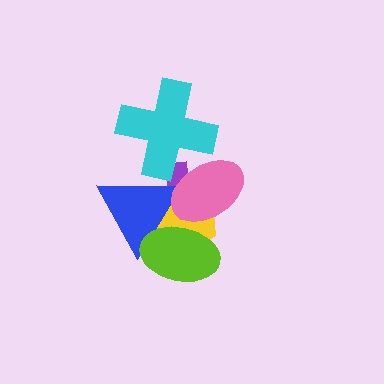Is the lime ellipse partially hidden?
Yes, it is partially covered by another shape.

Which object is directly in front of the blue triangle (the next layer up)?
The cyan cross is directly in front of the blue triangle.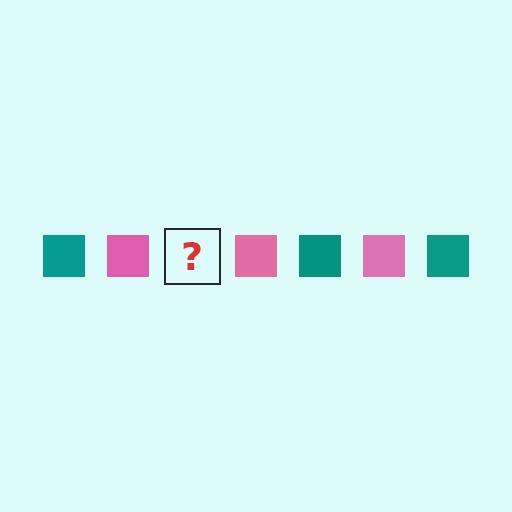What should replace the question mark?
The question mark should be replaced with a teal square.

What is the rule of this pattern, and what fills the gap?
The rule is that the pattern cycles through teal, pink squares. The gap should be filled with a teal square.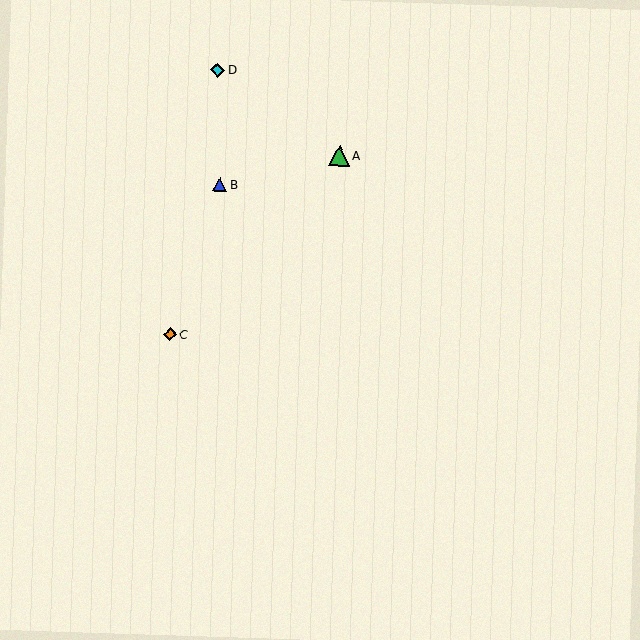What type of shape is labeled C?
Shape C is an orange diamond.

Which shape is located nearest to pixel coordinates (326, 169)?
The green triangle (labeled A) at (340, 156) is nearest to that location.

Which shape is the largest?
The green triangle (labeled A) is the largest.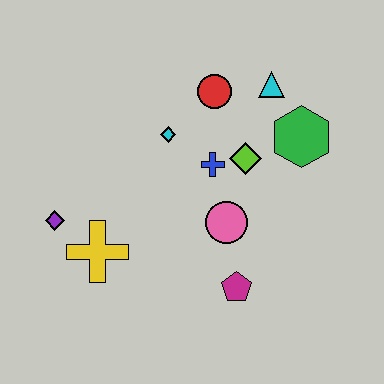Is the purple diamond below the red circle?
Yes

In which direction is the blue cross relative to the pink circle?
The blue cross is above the pink circle.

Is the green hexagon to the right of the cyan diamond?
Yes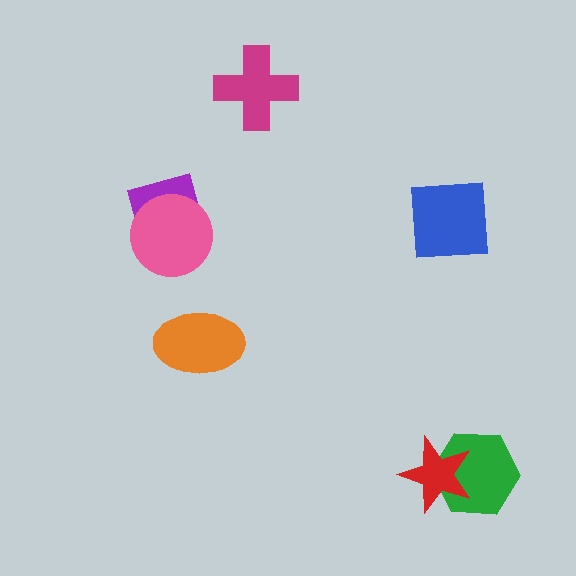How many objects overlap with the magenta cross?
0 objects overlap with the magenta cross.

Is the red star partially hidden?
No, no other shape covers it.